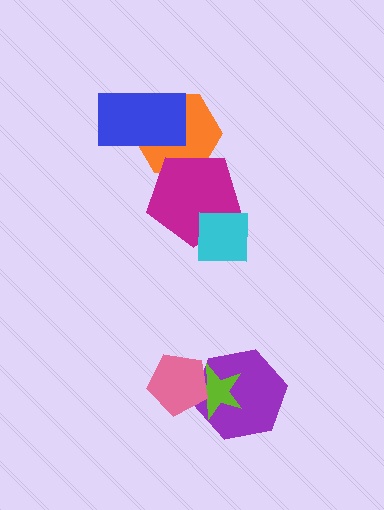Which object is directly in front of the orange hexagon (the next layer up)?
The blue rectangle is directly in front of the orange hexagon.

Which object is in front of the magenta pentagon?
The cyan square is in front of the magenta pentagon.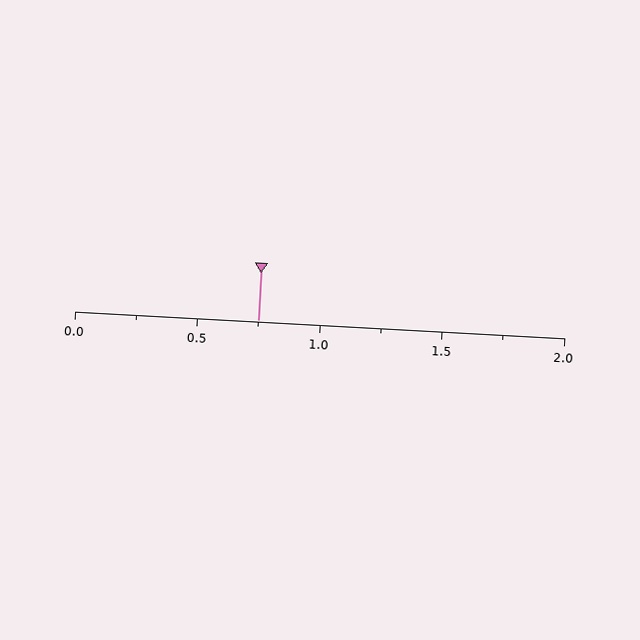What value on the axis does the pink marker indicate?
The marker indicates approximately 0.75.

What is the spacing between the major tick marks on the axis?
The major ticks are spaced 0.5 apart.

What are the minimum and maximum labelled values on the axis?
The axis runs from 0.0 to 2.0.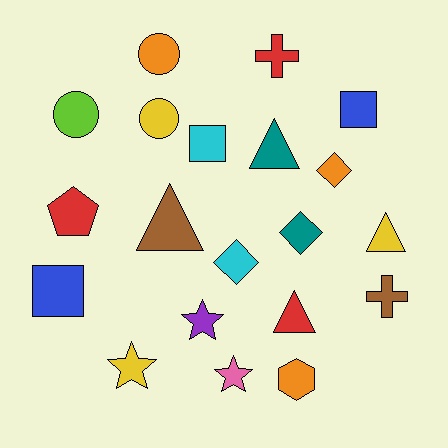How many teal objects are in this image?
There are 2 teal objects.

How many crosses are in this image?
There are 2 crosses.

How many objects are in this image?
There are 20 objects.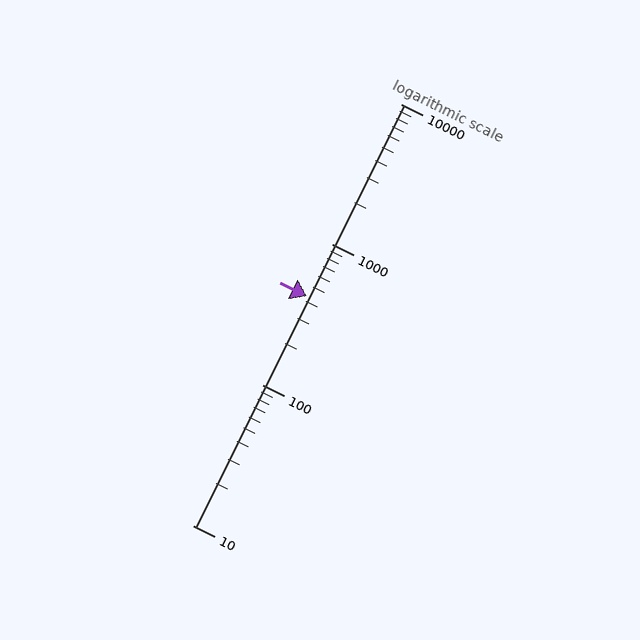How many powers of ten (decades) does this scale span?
The scale spans 3 decades, from 10 to 10000.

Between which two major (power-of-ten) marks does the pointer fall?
The pointer is between 100 and 1000.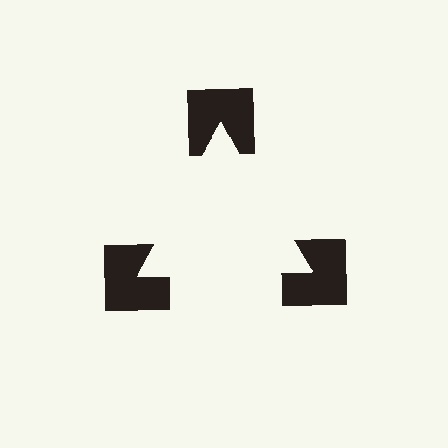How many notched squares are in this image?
There are 3 — one at each vertex of the illusory triangle.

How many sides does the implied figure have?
3 sides.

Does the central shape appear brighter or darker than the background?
It typically appears slightly brighter than the background, even though no actual brightness change is drawn.